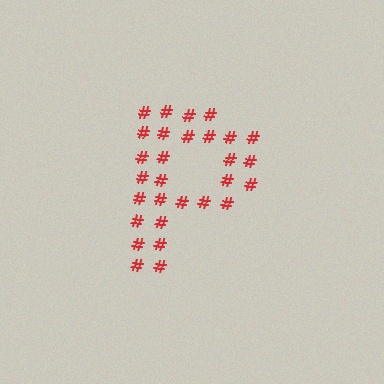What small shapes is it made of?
It is made of small hash symbols.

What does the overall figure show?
The overall figure shows the letter P.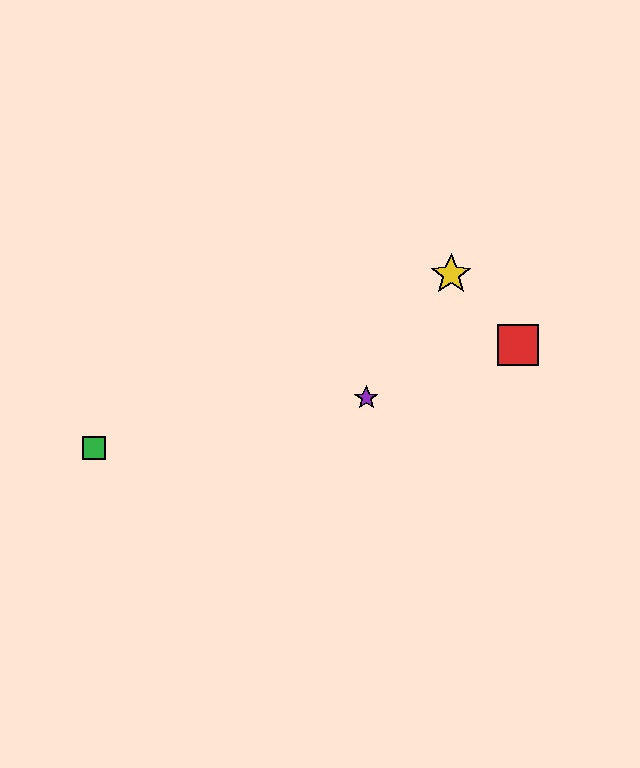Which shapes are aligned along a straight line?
The blue star, the yellow star, the purple star are aligned along a straight line.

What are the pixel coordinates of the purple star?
The purple star is at (366, 398).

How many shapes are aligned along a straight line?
3 shapes (the blue star, the yellow star, the purple star) are aligned along a straight line.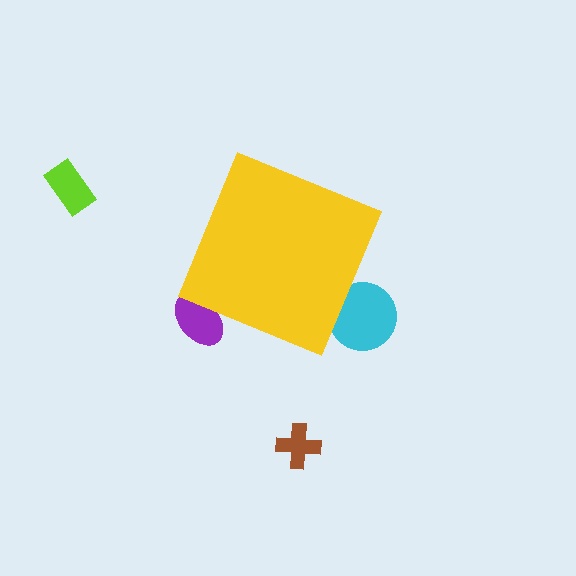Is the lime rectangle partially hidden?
No, the lime rectangle is fully visible.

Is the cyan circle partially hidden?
Yes, the cyan circle is partially hidden behind the yellow diamond.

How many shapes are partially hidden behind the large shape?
2 shapes are partially hidden.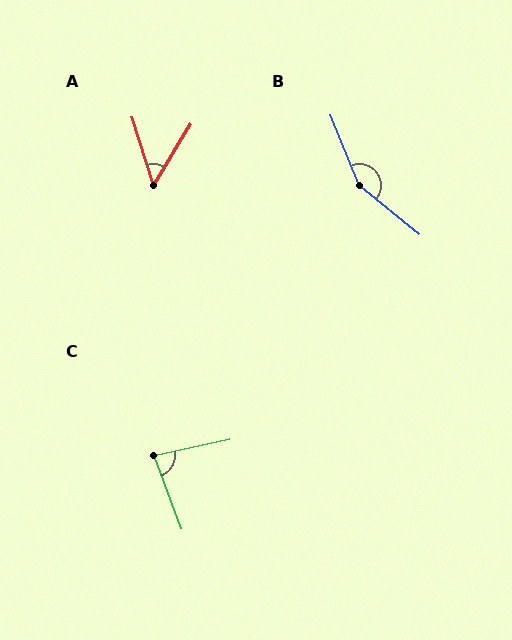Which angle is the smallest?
A, at approximately 49 degrees.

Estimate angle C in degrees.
Approximately 82 degrees.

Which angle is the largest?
B, at approximately 151 degrees.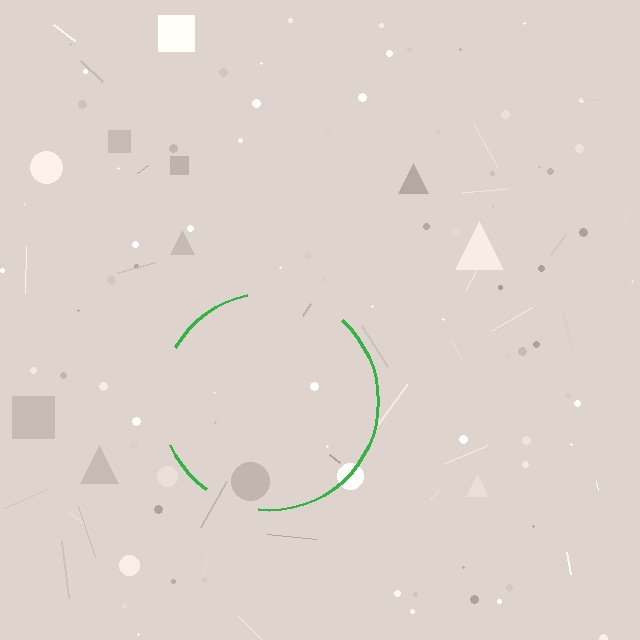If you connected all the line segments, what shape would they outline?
They would outline a circle.